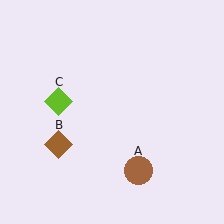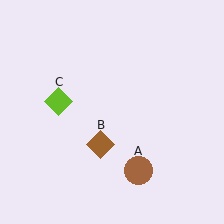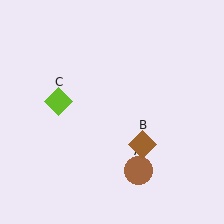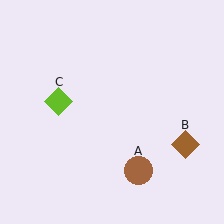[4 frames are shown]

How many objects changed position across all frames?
1 object changed position: brown diamond (object B).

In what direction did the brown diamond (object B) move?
The brown diamond (object B) moved right.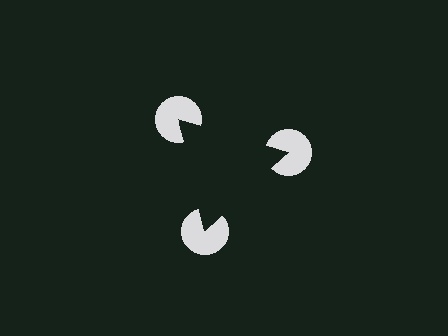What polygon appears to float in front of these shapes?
An illusory triangle — its edges are inferred from the aligned wedge cuts in the pac-man discs, not physically drawn.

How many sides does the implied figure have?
3 sides.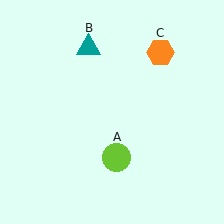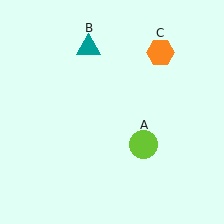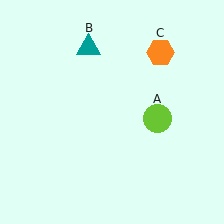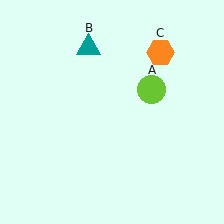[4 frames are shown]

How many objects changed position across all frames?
1 object changed position: lime circle (object A).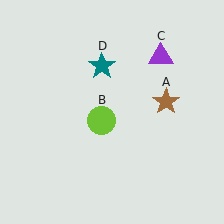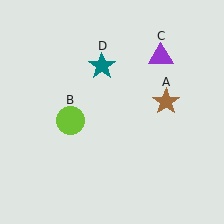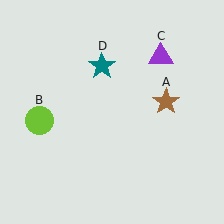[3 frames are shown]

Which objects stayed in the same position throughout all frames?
Brown star (object A) and purple triangle (object C) and teal star (object D) remained stationary.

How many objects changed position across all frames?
1 object changed position: lime circle (object B).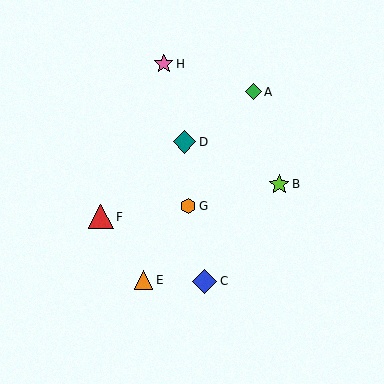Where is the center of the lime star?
The center of the lime star is at (279, 184).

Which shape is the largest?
The red triangle (labeled F) is the largest.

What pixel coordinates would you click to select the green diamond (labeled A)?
Click at (253, 92) to select the green diamond A.